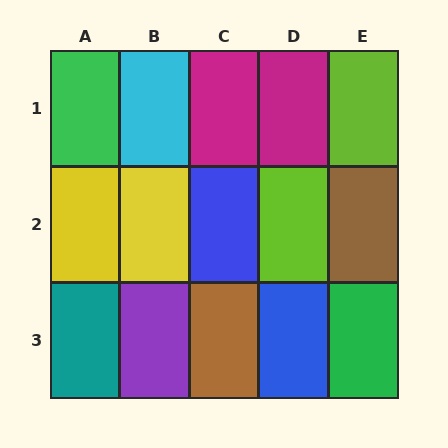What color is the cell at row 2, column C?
Blue.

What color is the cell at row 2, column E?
Brown.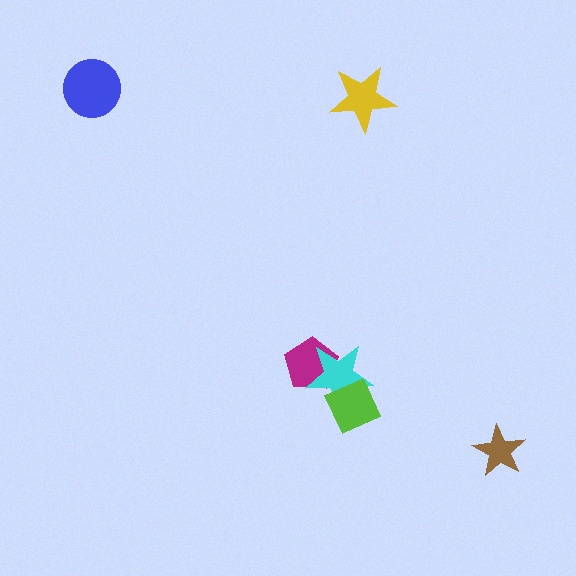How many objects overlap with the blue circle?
0 objects overlap with the blue circle.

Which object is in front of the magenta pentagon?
The cyan star is in front of the magenta pentagon.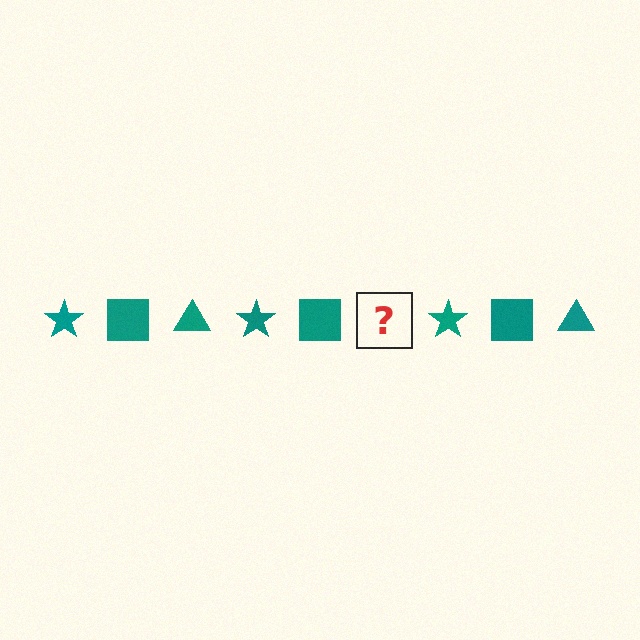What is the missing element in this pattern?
The missing element is a teal triangle.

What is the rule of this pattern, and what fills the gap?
The rule is that the pattern cycles through star, square, triangle shapes in teal. The gap should be filled with a teal triangle.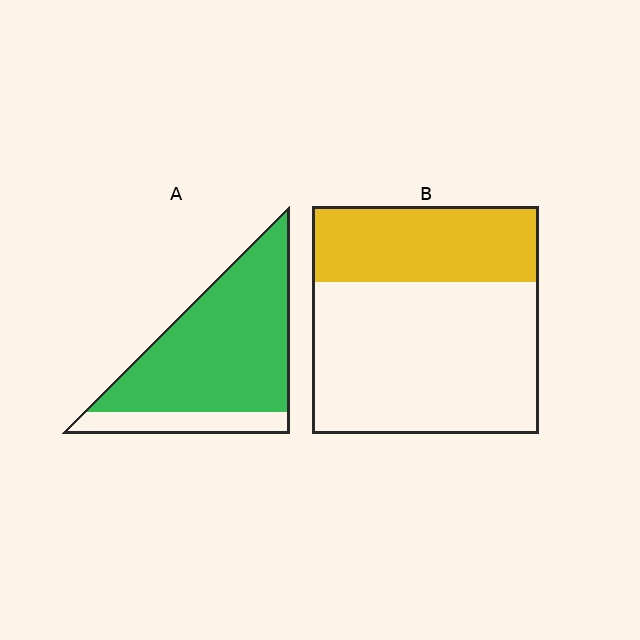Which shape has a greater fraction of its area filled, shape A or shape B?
Shape A.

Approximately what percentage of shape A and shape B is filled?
A is approximately 80% and B is approximately 35%.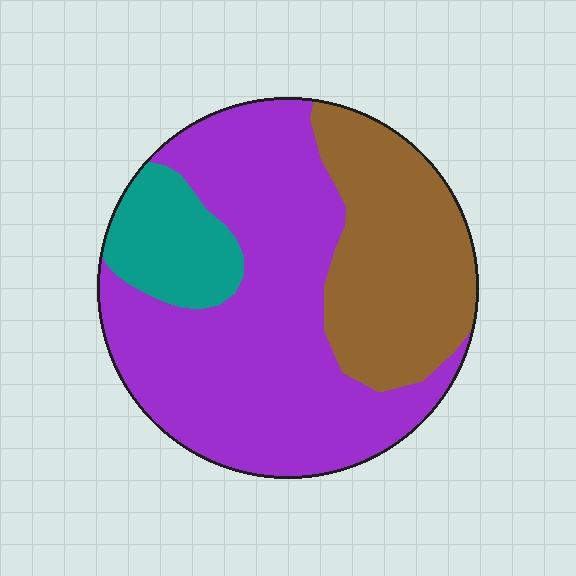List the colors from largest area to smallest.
From largest to smallest: purple, brown, teal.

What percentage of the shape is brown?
Brown covers roughly 30% of the shape.